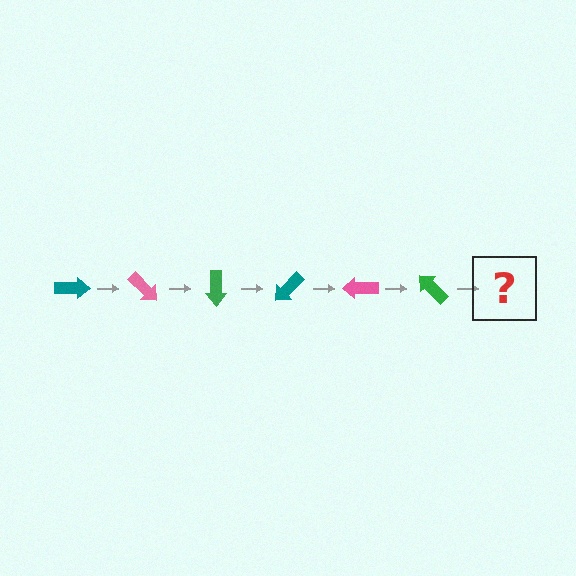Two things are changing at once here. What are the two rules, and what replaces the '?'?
The two rules are that it rotates 45 degrees each step and the color cycles through teal, pink, and green. The '?' should be a teal arrow, rotated 270 degrees from the start.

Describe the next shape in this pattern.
It should be a teal arrow, rotated 270 degrees from the start.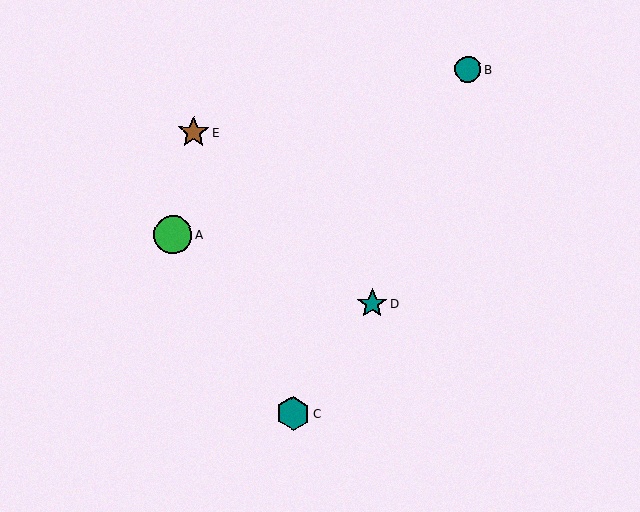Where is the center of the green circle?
The center of the green circle is at (173, 235).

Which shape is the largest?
The green circle (labeled A) is the largest.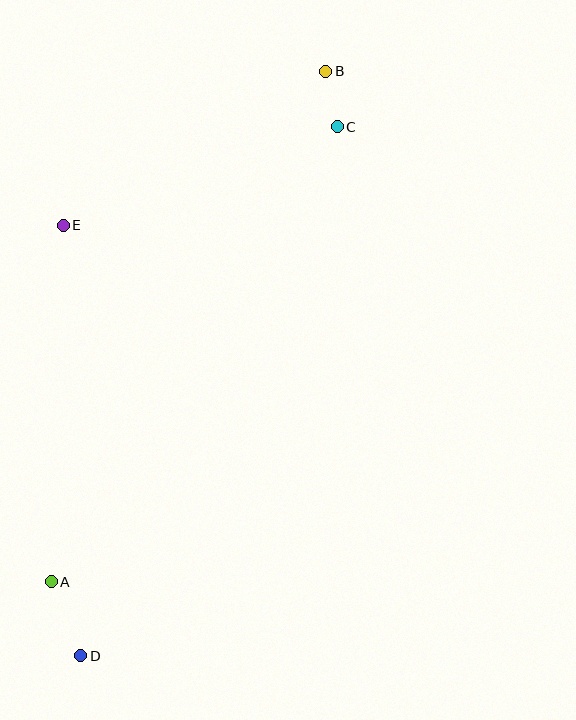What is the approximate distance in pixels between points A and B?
The distance between A and B is approximately 579 pixels.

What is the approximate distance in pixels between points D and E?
The distance between D and E is approximately 431 pixels.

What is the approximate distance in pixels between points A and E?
The distance between A and E is approximately 356 pixels.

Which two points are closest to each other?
Points B and C are closest to each other.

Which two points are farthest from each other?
Points B and D are farthest from each other.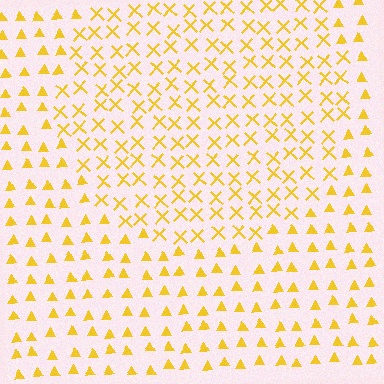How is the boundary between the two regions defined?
The boundary is defined by a change in element shape: X marks inside vs. triangles outside. All elements share the same color and spacing.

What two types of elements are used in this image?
The image uses X marks inside the circle region and triangles outside it.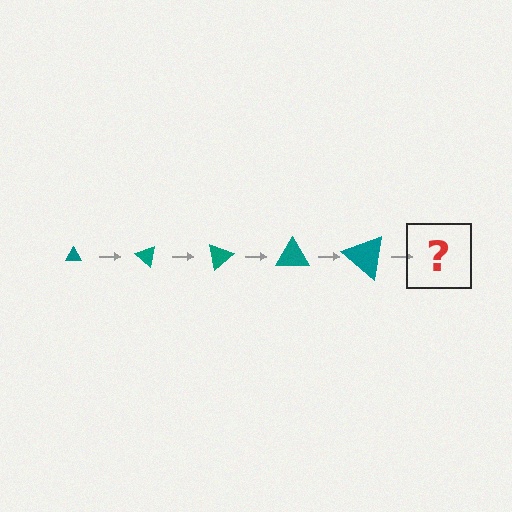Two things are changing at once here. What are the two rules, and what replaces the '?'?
The two rules are that the triangle grows larger each step and it rotates 40 degrees each step. The '?' should be a triangle, larger than the previous one and rotated 200 degrees from the start.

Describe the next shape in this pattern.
It should be a triangle, larger than the previous one and rotated 200 degrees from the start.